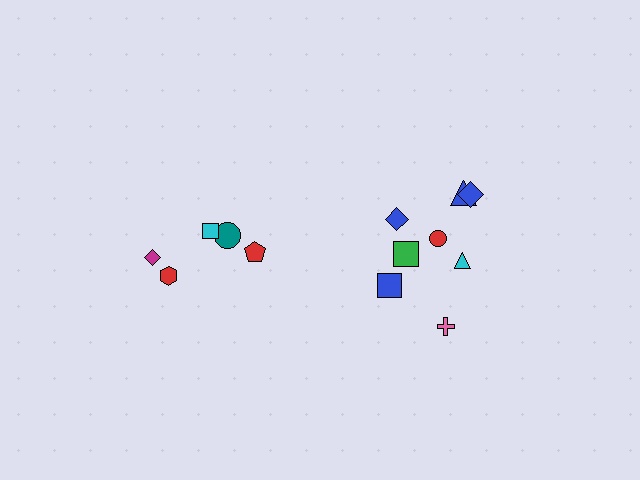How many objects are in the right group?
There are 8 objects.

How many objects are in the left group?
There are 5 objects.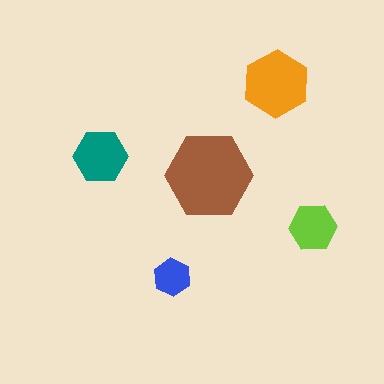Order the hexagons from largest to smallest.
the brown one, the orange one, the teal one, the lime one, the blue one.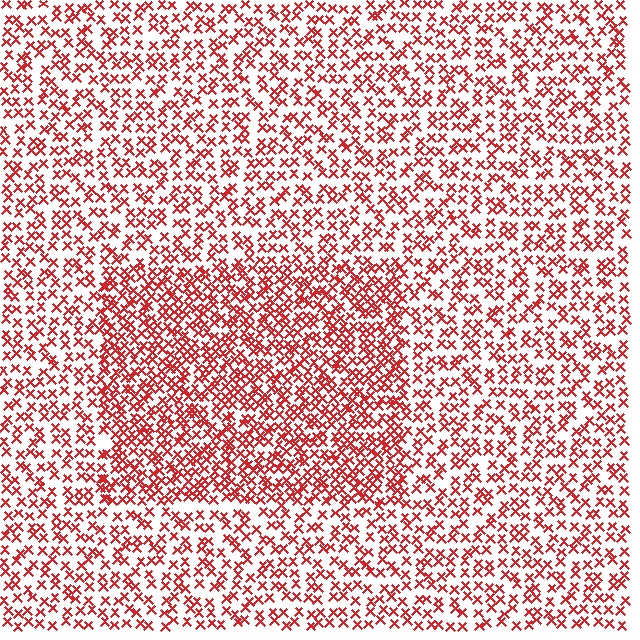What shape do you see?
I see a rectangle.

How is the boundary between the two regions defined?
The boundary is defined by a change in element density (approximately 1.7x ratio). All elements are the same color, size, and shape.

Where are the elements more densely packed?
The elements are more densely packed inside the rectangle boundary.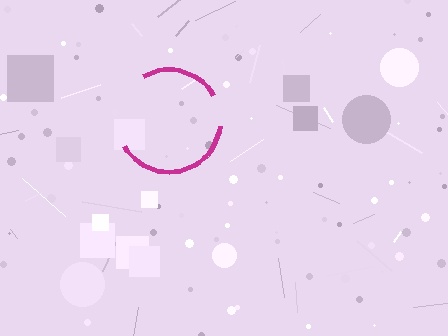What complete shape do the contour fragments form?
The contour fragments form a circle.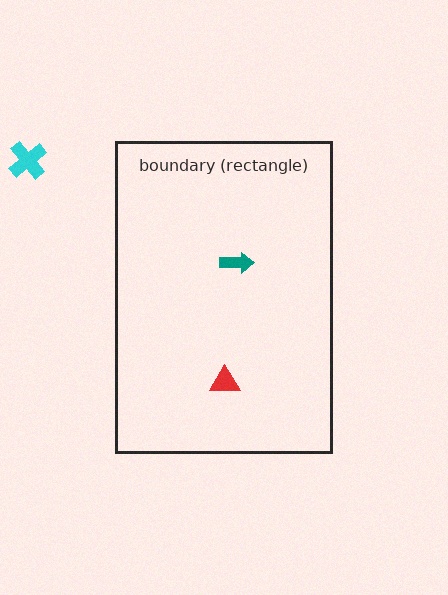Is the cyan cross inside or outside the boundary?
Outside.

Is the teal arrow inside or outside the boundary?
Inside.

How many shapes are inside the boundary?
2 inside, 1 outside.